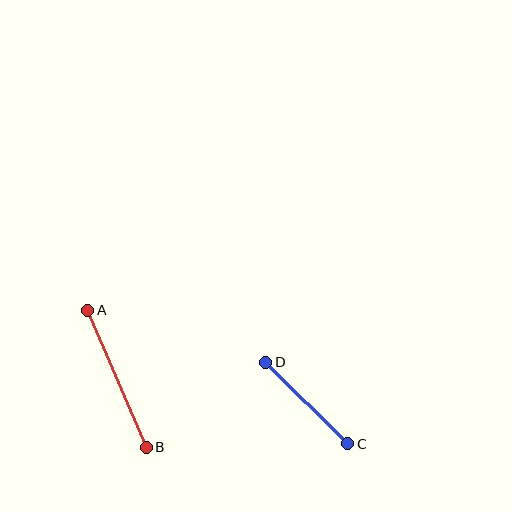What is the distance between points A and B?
The distance is approximately 149 pixels.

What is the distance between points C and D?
The distance is approximately 116 pixels.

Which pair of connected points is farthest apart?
Points A and B are farthest apart.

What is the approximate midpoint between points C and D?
The midpoint is at approximately (307, 403) pixels.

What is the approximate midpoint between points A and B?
The midpoint is at approximately (117, 379) pixels.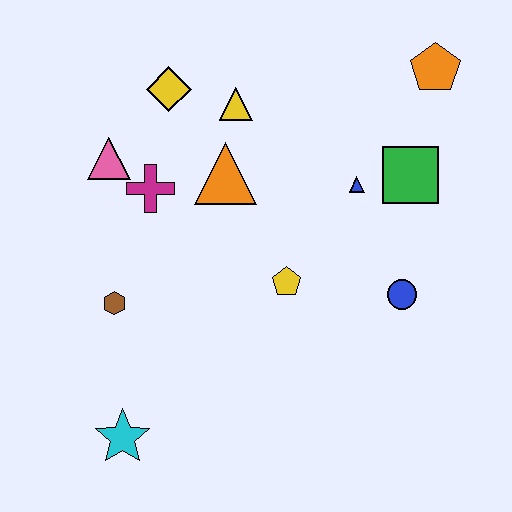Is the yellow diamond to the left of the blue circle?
Yes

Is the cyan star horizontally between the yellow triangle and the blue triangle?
No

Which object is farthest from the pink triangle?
The orange pentagon is farthest from the pink triangle.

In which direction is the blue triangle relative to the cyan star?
The blue triangle is above the cyan star.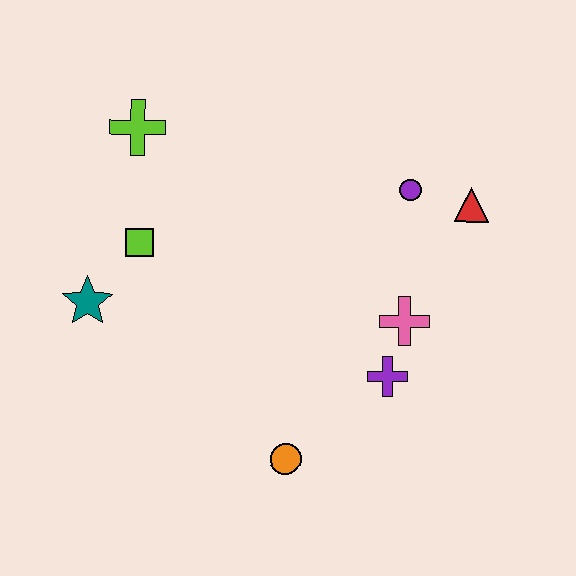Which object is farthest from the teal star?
The red triangle is farthest from the teal star.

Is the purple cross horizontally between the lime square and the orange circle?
No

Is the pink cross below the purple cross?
No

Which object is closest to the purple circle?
The red triangle is closest to the purple circle.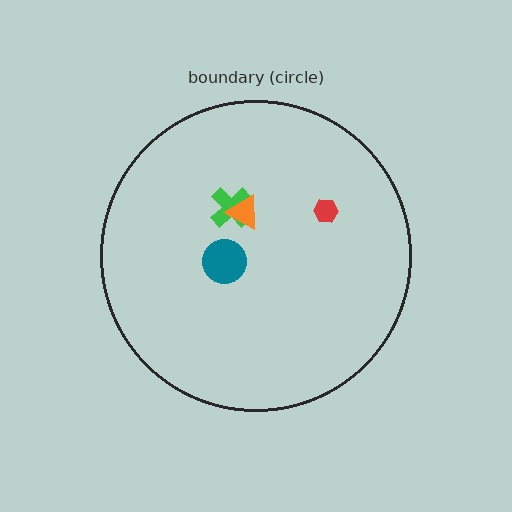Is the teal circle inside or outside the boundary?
Inside.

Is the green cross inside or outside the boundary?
Inside.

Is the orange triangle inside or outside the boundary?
Inside.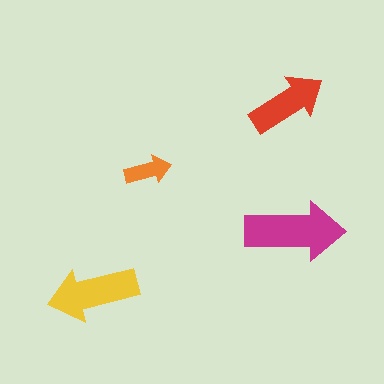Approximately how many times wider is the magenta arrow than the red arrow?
About 1.5 times wider.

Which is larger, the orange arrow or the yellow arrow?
The yellow one.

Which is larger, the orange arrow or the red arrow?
The red one.